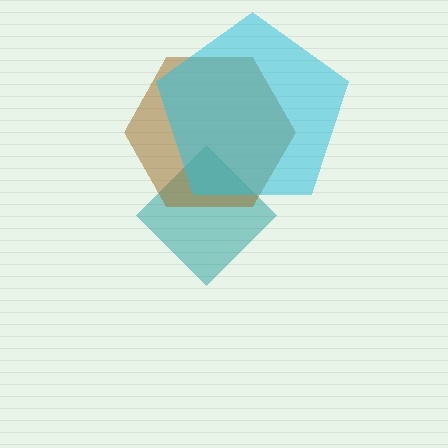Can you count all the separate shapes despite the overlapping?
Yes, there are 3 separate shapes.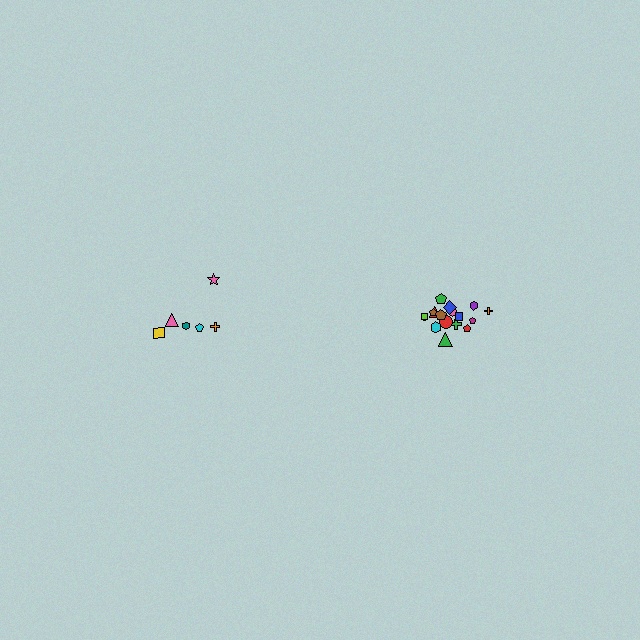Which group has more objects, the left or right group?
The right group.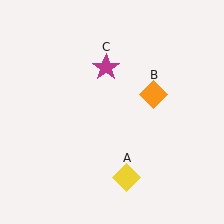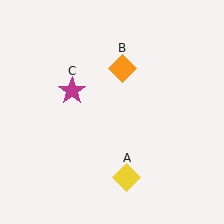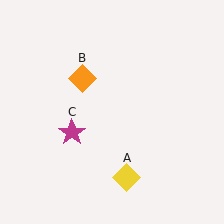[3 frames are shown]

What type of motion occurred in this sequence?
The orange diamond (object B), magenta star (object C) rotated counterclockwise around the center of the scene.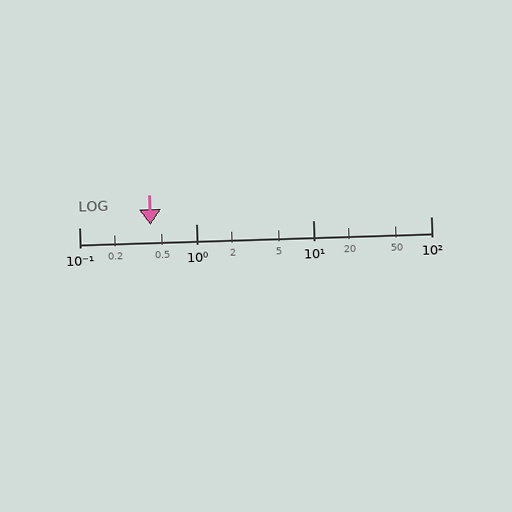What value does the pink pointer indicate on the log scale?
The pointer indicates approximately 0.41.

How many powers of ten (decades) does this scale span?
The scale spans 3 decades, from 0.1 to 100.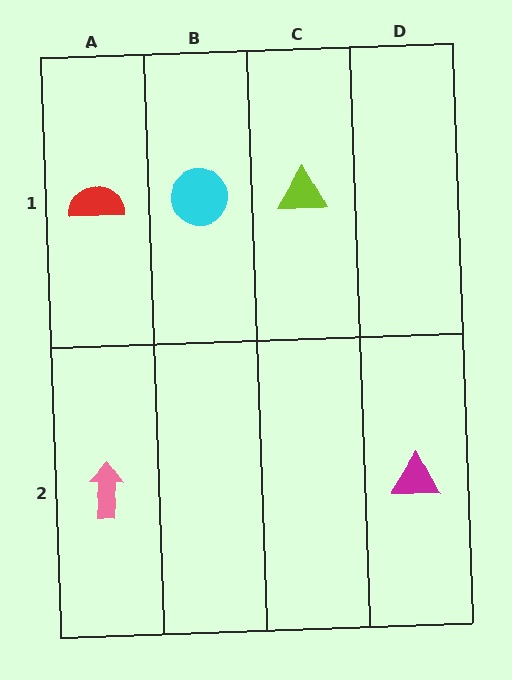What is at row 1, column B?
A cyan circle.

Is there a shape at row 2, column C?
No, that cell is empty.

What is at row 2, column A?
A pink arrow.